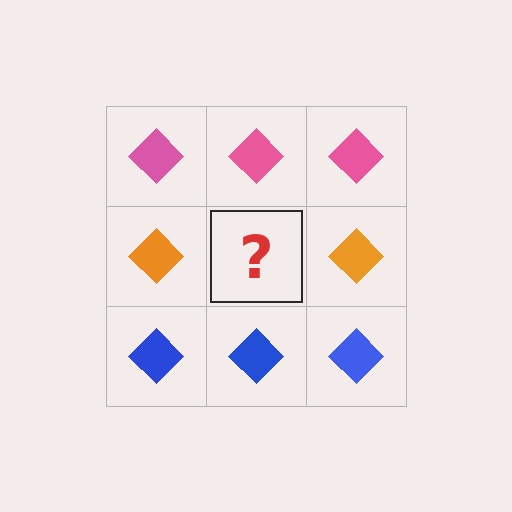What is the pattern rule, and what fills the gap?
The rule is that each row has a consistent color. The gap should be filled with an orange diamond.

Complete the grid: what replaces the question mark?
The question mark should be replaced with an orange diamond.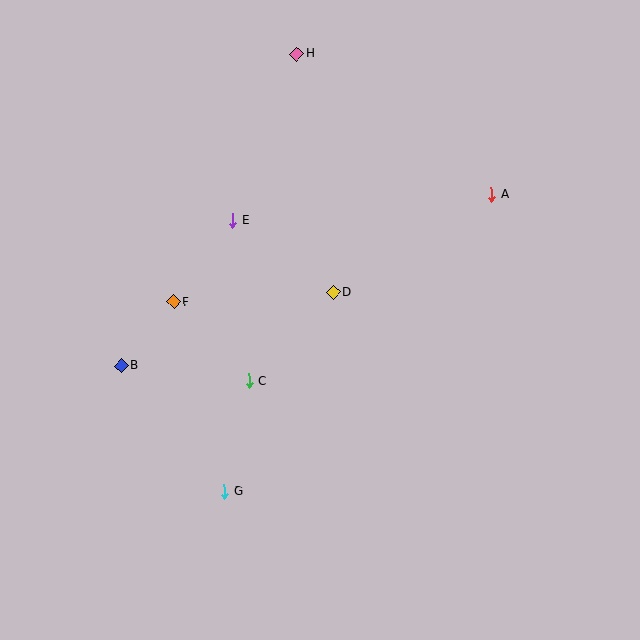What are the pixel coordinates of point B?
Point B is at (121, 366).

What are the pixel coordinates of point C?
Point C is at (249, 381).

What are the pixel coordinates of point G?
Point G is at (224, 492).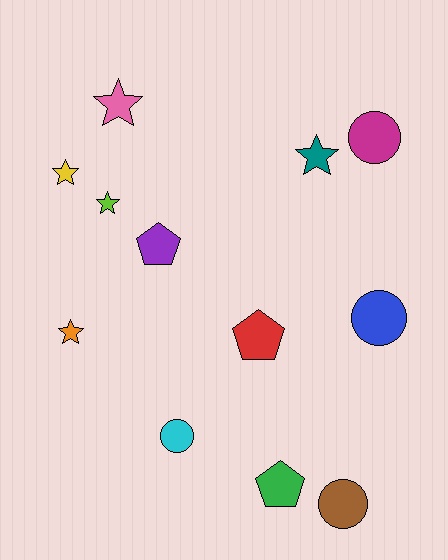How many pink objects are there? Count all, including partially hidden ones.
There is 1 pink object.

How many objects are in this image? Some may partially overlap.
There are 12 objects.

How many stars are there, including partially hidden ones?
There are 5 stars.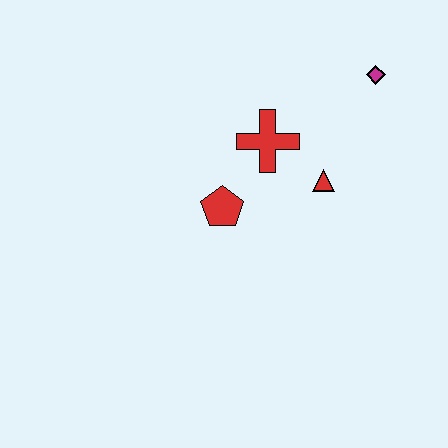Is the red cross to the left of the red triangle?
Yes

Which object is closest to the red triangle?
The red cross is closest to the red triangle.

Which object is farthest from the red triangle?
The magenta diamond is farthest from the red triangle.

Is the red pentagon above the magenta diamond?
No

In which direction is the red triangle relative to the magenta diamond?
The red triangle is below the magenta diamond.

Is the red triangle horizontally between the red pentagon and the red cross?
No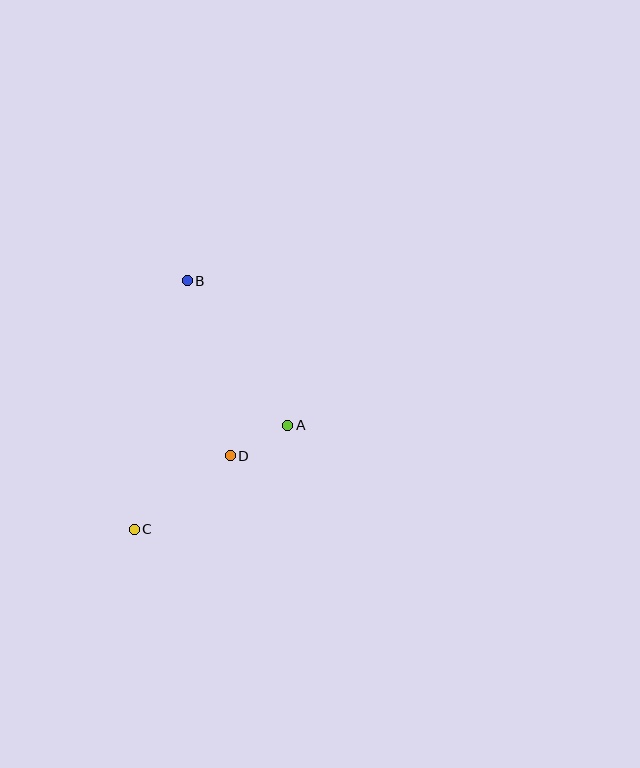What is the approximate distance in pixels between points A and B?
The distance between A and B is approximately 176 pixels.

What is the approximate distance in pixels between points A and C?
The distance between A and C is approximately 185 pixels.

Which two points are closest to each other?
Points A and D are closest to each other.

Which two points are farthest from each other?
Points B and C are farthest from each other.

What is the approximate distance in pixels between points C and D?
The distance between C and D is approximately 121 pixels.